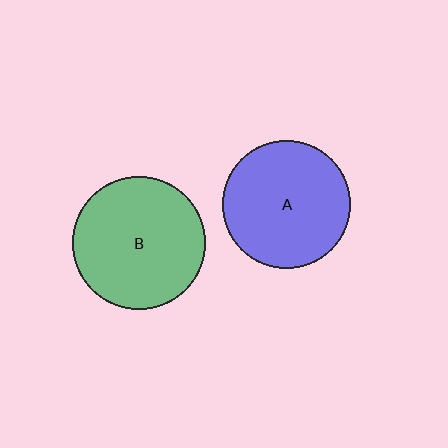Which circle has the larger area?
Circle B (green).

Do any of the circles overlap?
No, none of the circles overlap.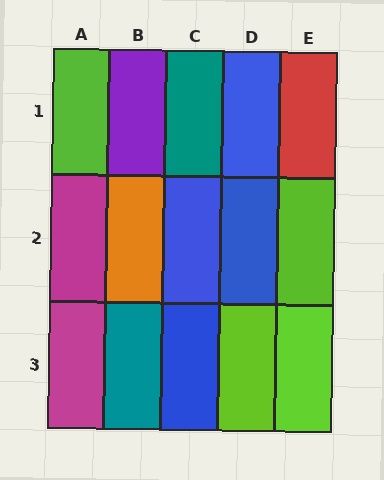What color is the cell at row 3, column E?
Lime.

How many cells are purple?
1 cell is purple.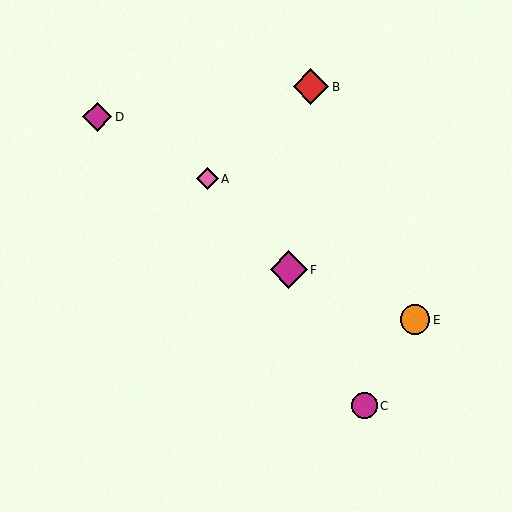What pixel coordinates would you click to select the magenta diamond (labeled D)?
Click at (97, 117) to select the magenta diamond D.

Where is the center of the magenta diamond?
The center of the magenta diamond is at (97, 117).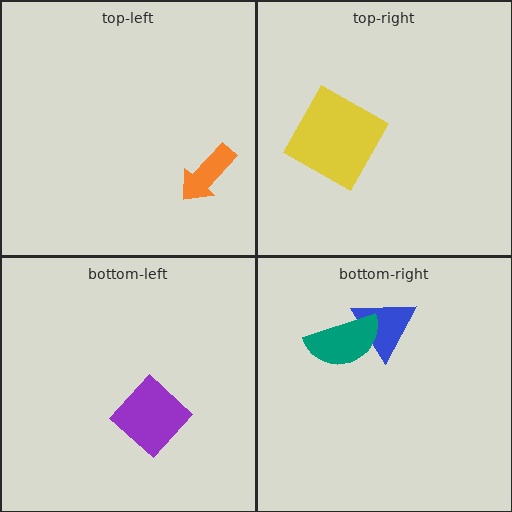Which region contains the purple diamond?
The bottom-left region.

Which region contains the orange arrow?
The top-left region.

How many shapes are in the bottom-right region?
2.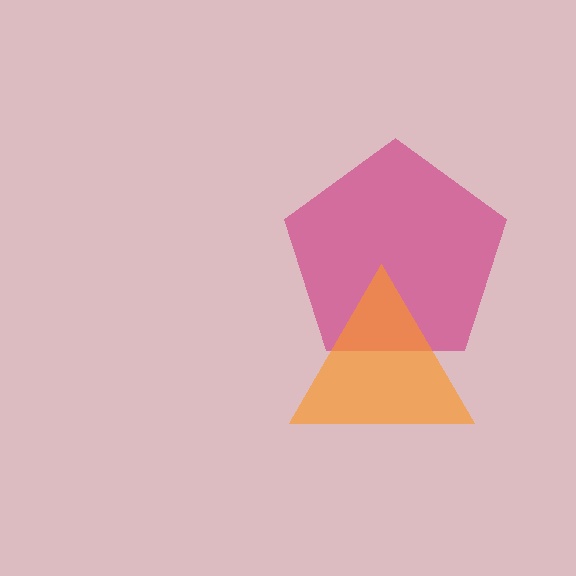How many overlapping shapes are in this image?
There are 2 overlapping shapes in the image.